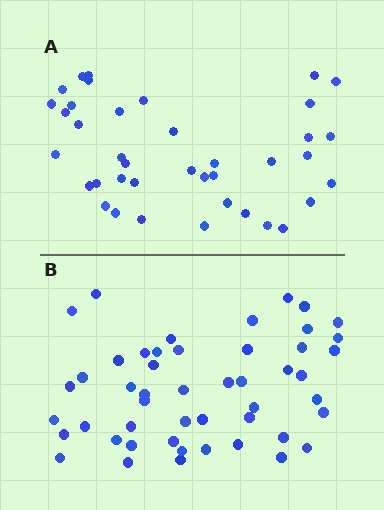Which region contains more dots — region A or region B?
Region B (the bottom region) has more dots.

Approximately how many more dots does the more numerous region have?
Region B has roughly 10 or so more dots than region A.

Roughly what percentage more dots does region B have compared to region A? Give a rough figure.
About 25% more.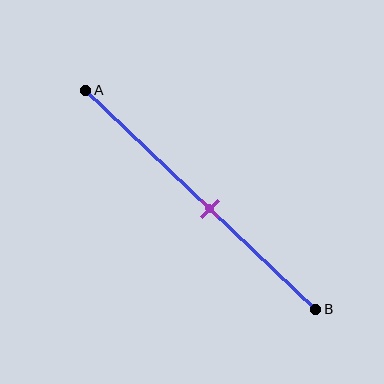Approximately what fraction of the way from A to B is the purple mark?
The purple mark is approximately 55% of the way from A to B.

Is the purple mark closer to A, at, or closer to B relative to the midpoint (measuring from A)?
The purple mark is closer to point B than the midpoint of segment AB.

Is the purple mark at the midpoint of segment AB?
No, the mark is at about 55% from A, not at the 50% midpoint.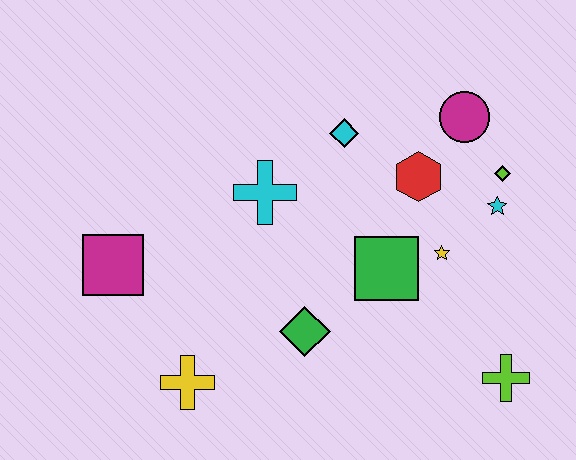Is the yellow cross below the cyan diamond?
Yes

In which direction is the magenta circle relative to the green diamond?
The magenta circle is above the green diamond.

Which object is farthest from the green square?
The magenta square is farthest from the green square.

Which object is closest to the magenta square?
The yellow cross is closest to the magenta square.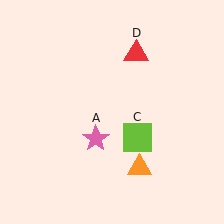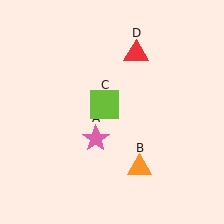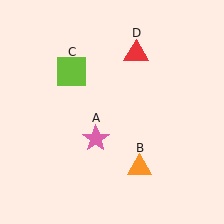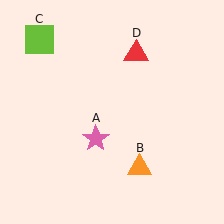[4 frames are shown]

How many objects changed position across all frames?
1 object changed position: lime square (object C).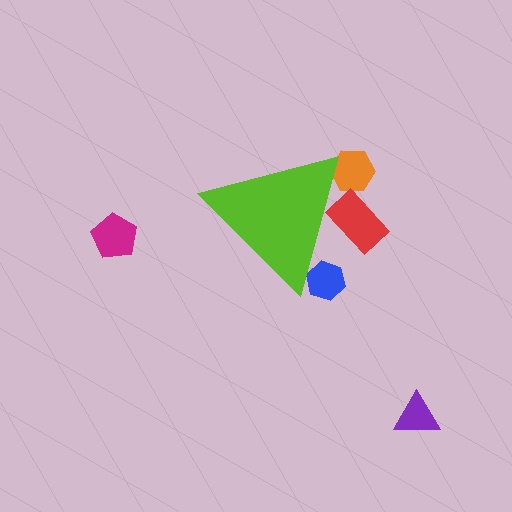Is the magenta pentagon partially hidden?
No, the magenta pentagon is fully visible.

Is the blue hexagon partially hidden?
Yes, the blue hexagon is partially hidden behind the lime triangle.